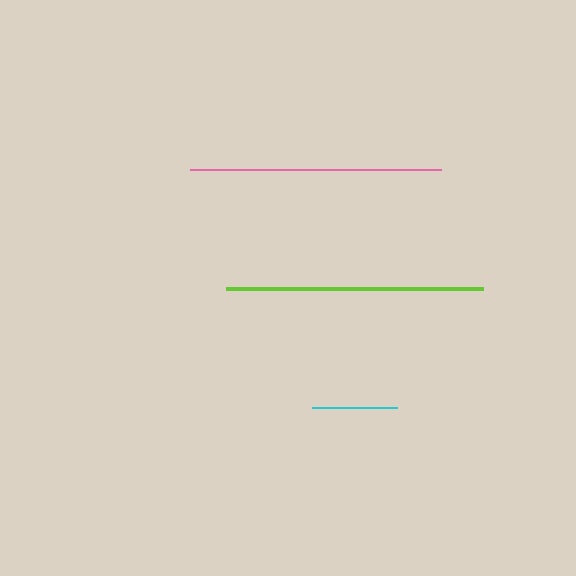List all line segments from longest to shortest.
From longest to shortest: lime, pink, cyan.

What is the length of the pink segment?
The pink segment is approximately 251 pixels long.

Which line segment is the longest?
The lime line is the longest at approximately 257 pixels.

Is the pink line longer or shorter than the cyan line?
The pink line is longer than the cyan line.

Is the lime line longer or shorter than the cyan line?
The lime line is longer than the cyan line.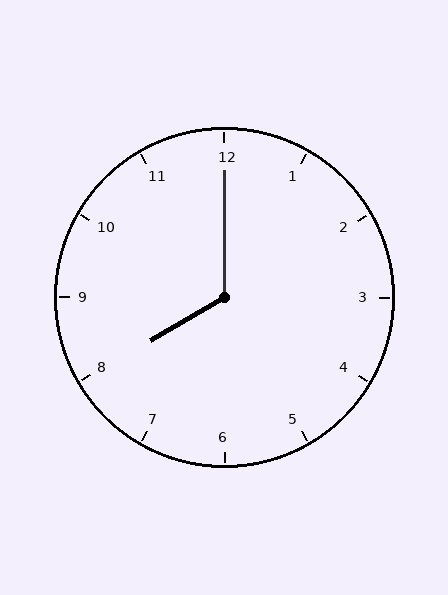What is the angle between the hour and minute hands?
Approximately 120 degrees.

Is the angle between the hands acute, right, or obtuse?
It is obtuse.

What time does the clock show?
8:00.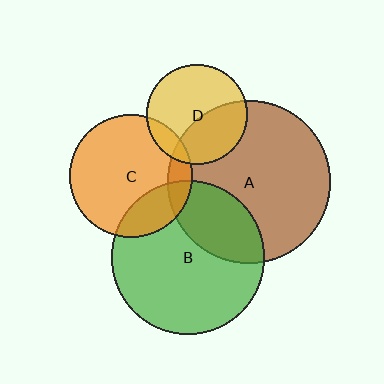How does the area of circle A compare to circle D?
Approximately 2.6 times.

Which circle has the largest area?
Circle A (brown).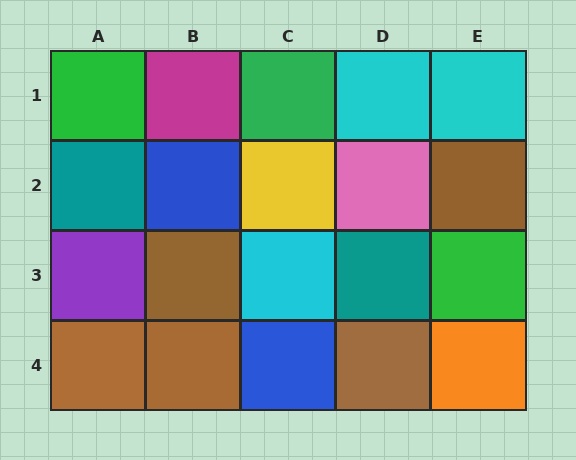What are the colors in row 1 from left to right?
Green, magenta, green, cyan, cyan.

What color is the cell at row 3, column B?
Brown.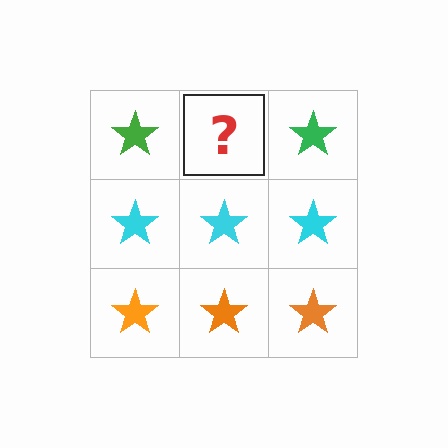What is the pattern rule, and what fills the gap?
The rule is that each row has a consistent color. The gap should be filled with a green star.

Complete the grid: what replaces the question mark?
The question mark should be replaced with a green star.